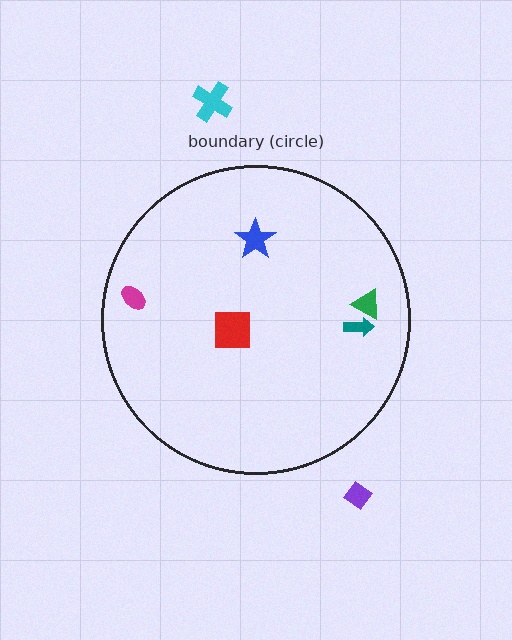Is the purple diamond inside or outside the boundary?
Outside.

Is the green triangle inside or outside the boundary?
Inside.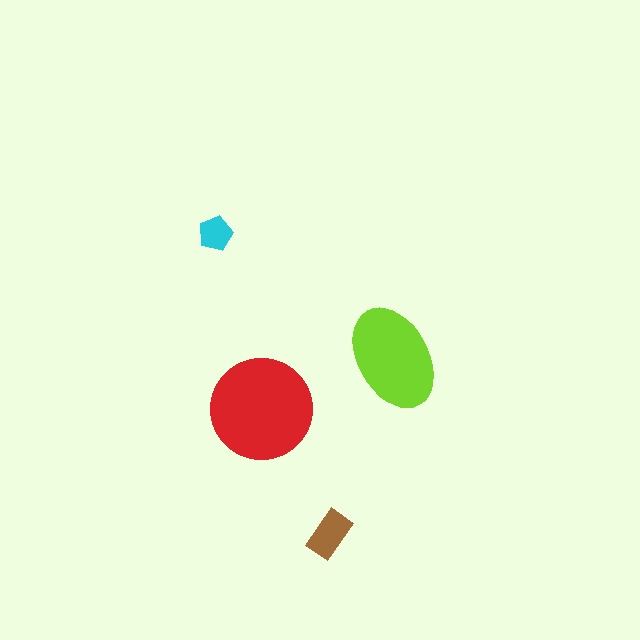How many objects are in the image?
There are 4 objects in the image.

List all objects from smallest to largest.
The cyan pentagon, the brown rectangle, the lime ellipse, the red circle.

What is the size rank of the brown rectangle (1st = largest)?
3rd.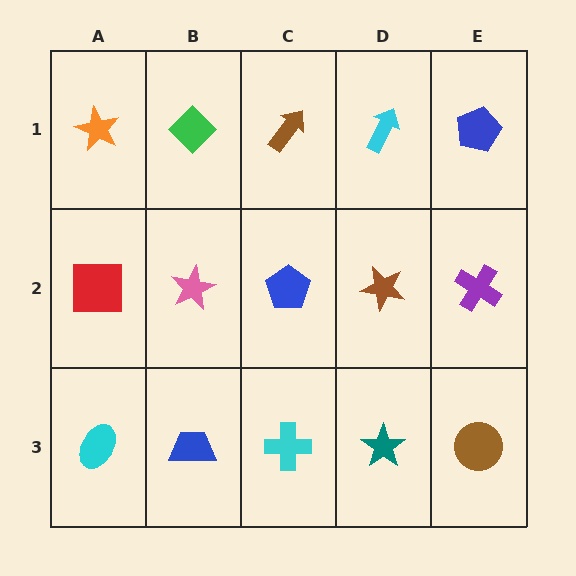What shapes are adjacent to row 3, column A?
A red square (row 2, column A), a blue trapezoid (row 3, column B).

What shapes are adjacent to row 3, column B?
A pink star (row 2, column B), a cyan ellipse (row 3, column A), a cyan cross (row 3, column C).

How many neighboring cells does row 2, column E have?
3.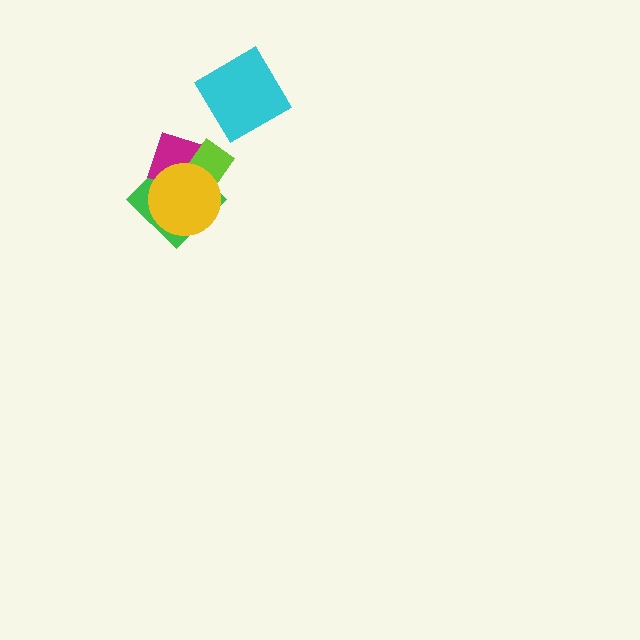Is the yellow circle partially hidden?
No, no other shape covers it.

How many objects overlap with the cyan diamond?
0 objects overlap with the cyan diamond.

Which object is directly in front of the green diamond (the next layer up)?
The magenta diamond is directly in front of the green diamond.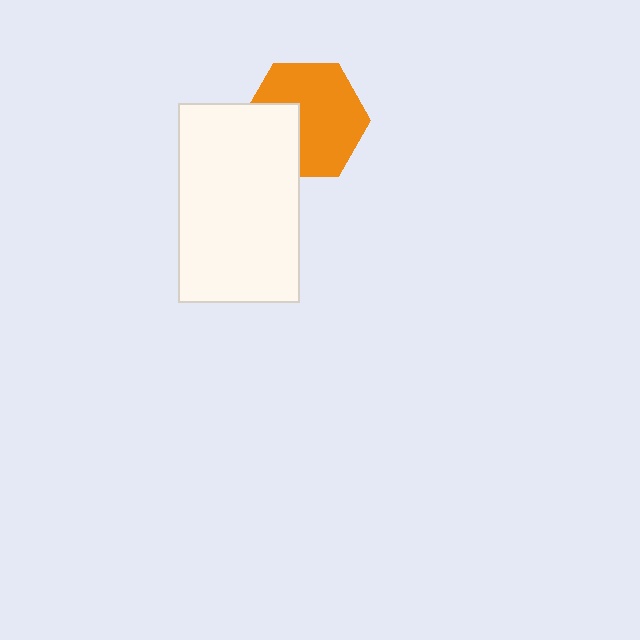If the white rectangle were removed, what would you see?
You would see the complete orange hexagon.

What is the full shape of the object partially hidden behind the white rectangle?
The partially hidden object is an orange hexagon.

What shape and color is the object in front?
The object in front is a white rectangle.